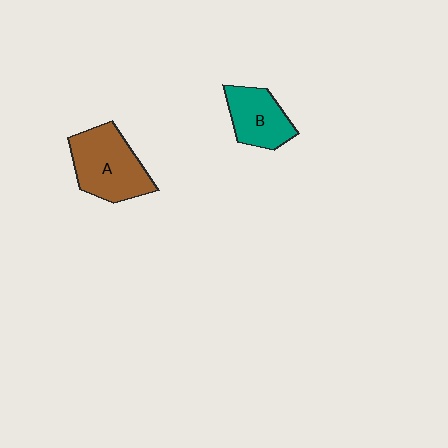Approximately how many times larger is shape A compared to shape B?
Approximately 1.4 times.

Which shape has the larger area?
Shape A (brown).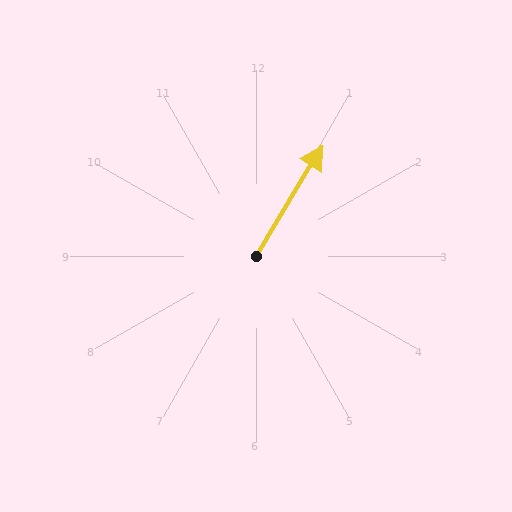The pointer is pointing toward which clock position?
Roughly 1 o'clock.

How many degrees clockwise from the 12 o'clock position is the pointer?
Approximately 31 degrees.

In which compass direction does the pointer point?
Northeast.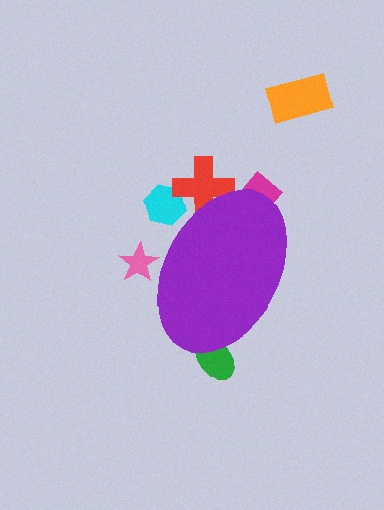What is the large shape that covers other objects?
A purple ellipse.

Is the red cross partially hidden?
Yes, the red cross is partially hidden behind the purple ellipse.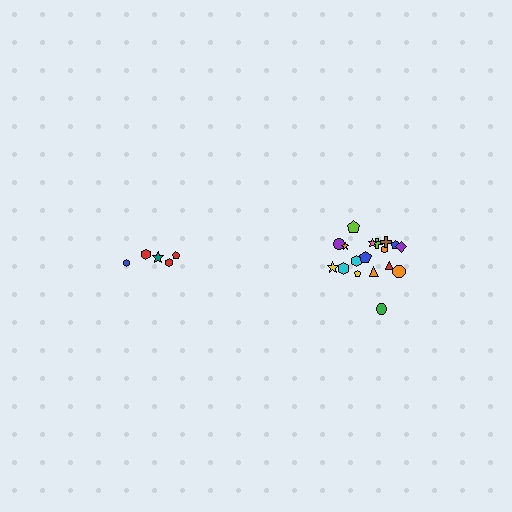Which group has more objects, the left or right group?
The right group.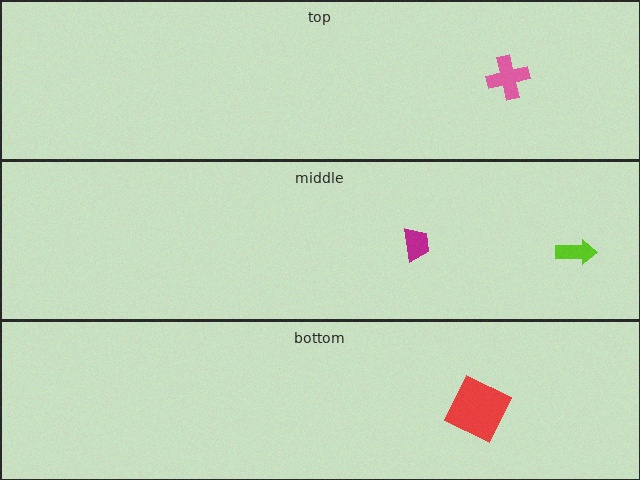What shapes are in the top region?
The pink cross.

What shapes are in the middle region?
The lime arrow, the magenta trapezoid.